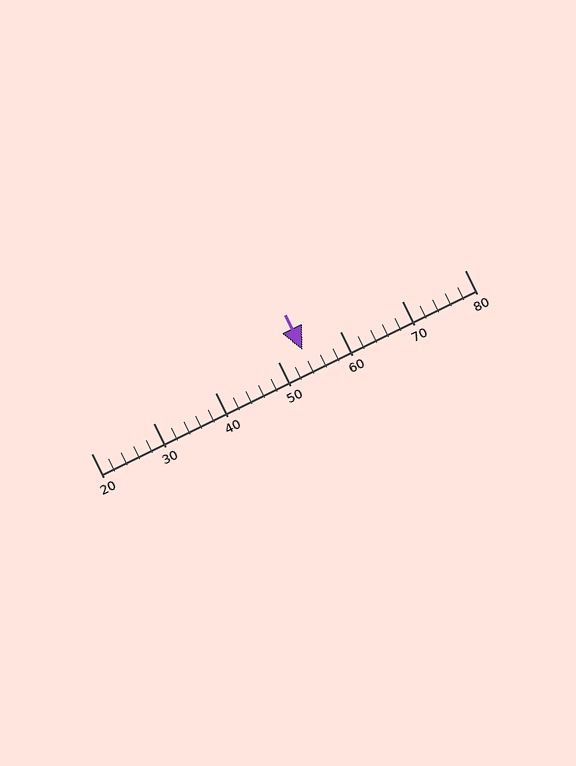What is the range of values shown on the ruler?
The ruler shows values from 20 to 80.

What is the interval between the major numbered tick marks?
The major tick marks are spaced 10 units apart.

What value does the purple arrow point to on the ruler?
The purple arrow points to approximately 54.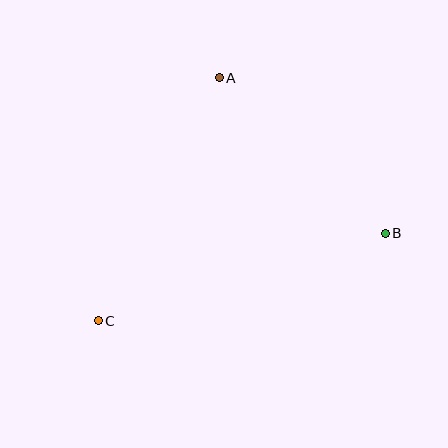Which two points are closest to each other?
Points A and B are closest to each other.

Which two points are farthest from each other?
Points B and C are farthest from each other.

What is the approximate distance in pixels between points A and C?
The distance between A and C is approximately 271 pixels.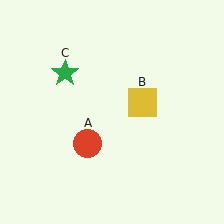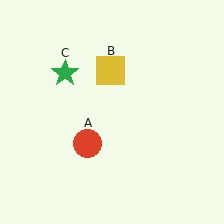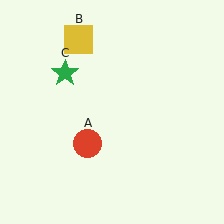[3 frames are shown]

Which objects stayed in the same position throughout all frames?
Red circle (object A) and green star (object C) remained stationary.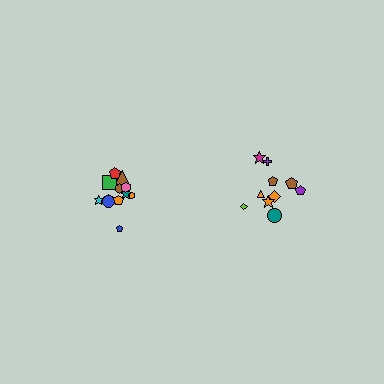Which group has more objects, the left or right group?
The left group.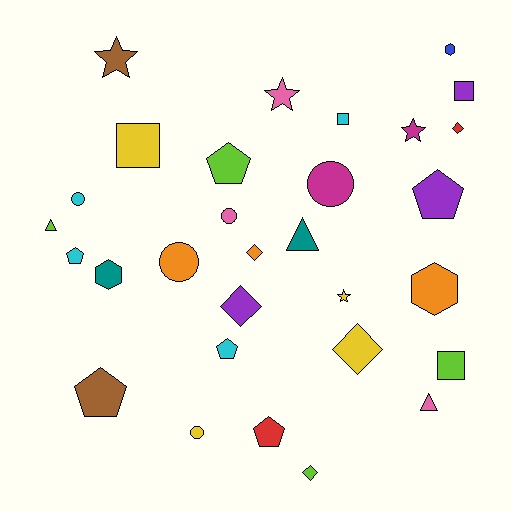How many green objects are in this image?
There are no green objects.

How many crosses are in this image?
There are no crosses.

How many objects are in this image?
There are 30 objects.